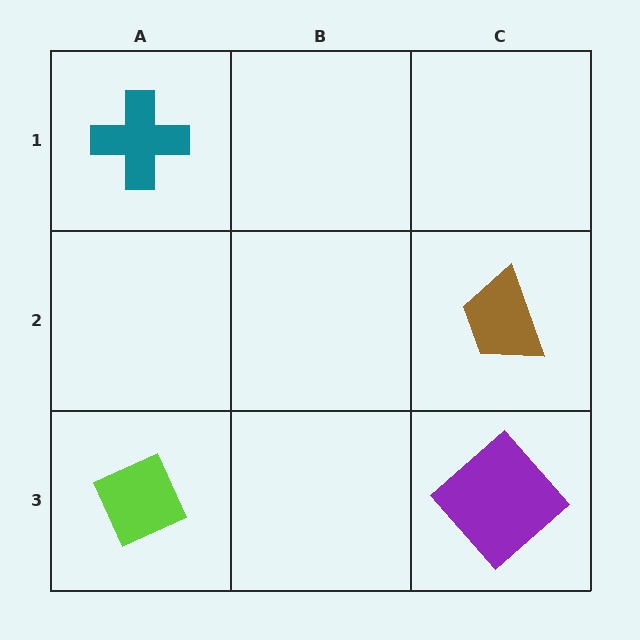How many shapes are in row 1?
1 shape.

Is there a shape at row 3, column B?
No, that cell is empty.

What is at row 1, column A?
A teal cross.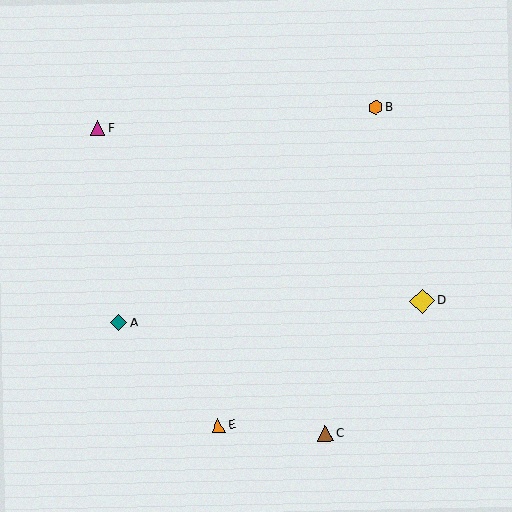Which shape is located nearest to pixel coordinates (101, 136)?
The magenta triangle (labeled F) at (98, 128) is nearest to that location.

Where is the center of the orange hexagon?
The center of the orange hexagon is at (375, 107).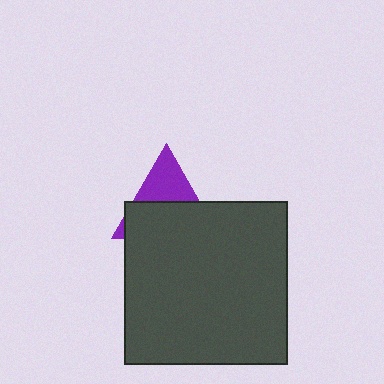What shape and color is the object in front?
The object in front is a dark gray square.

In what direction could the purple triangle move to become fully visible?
The purple triangle could move up. That would shift it out from behind the dark gray square entirely.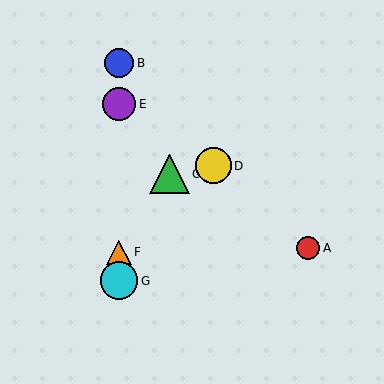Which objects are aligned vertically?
Objects B, E, F, G are aligned vertically.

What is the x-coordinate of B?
Object B is at x≈119.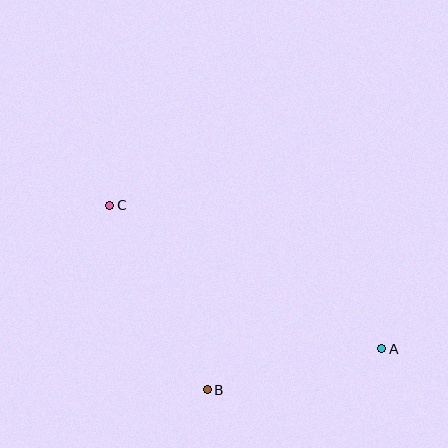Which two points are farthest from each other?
Points A and C are farthest from each other.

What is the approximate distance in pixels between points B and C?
The distance between B and C is approximately 208 pixels.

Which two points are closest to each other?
Points A and B are closest to each other.